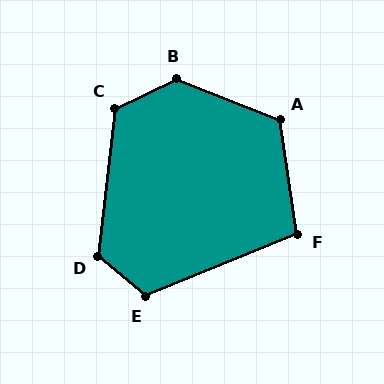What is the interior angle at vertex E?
Approximately 118 degrees (obtuse).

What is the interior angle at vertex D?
Approximately 123 degrees (obtuse).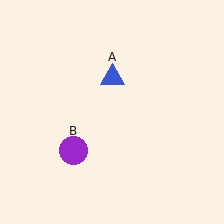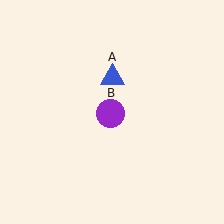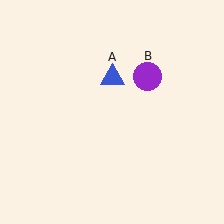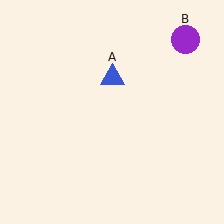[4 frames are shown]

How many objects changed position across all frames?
1 object changed position: purple circle (object B).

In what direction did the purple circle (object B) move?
The purple circle (object B) moved up and to the right.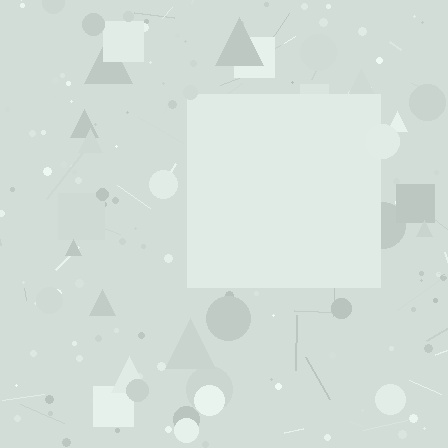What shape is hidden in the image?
A square is hidden in the image.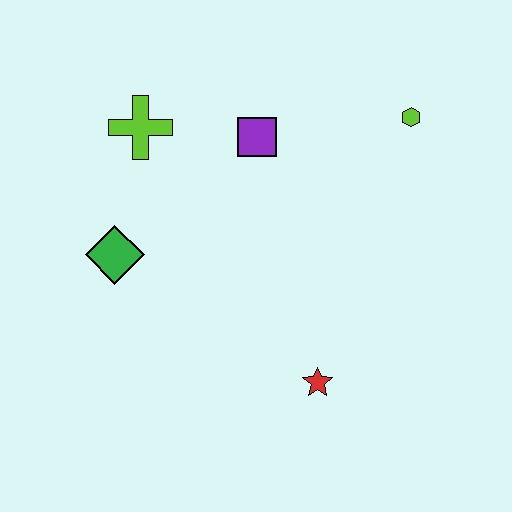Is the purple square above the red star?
Yes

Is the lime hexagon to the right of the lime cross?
Yes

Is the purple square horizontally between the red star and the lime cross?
Yes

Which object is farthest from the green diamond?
The lime hexagon is farthest from the green diamond.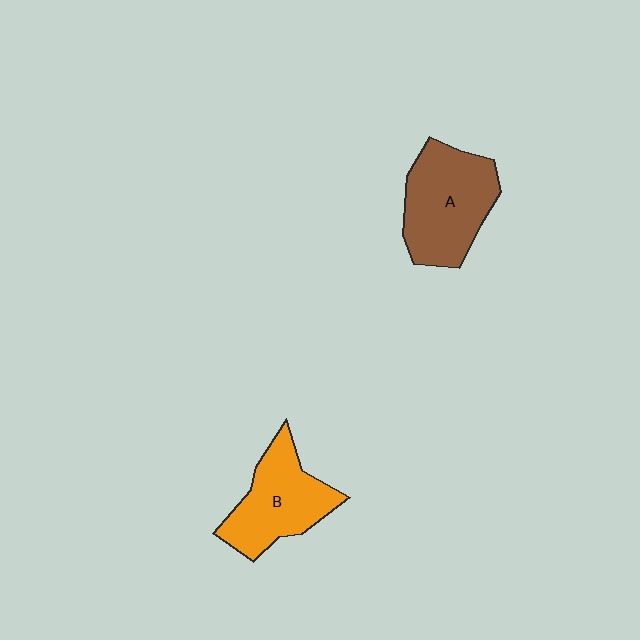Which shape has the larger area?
Shape A (brown).